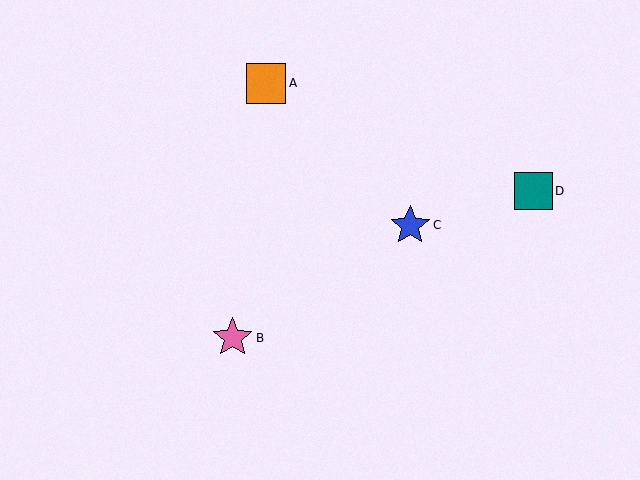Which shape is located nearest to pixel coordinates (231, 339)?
The pink star (labeled B) at (233, 338) is nearest to that location.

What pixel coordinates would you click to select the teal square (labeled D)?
Click at (533, 191) to select the teal square D.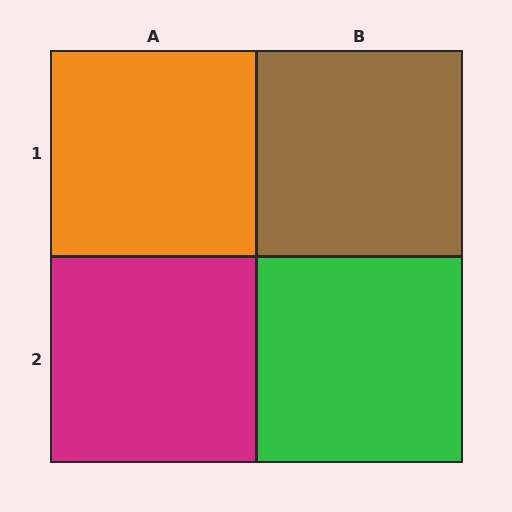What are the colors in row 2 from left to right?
Magenta, green.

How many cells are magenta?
1 cell is magenta.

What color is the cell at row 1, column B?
Brown.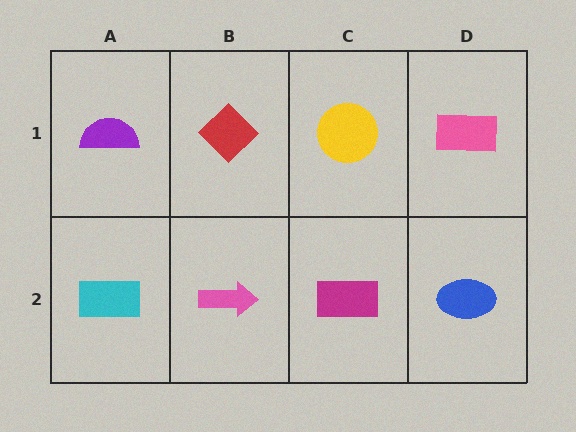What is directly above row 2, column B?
A red diamond.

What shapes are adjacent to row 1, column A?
A cyan rectangle (row 2, column A), a red diamond (row 1, column B).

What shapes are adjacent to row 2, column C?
A yellow circle (row 1, column C), a pink arrow (row 2, column B), a blue ellipse (row 2, column D).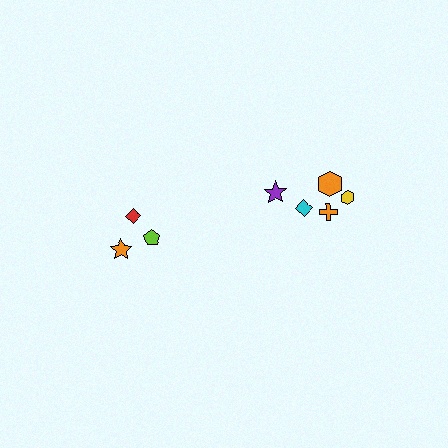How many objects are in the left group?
There are 3 objects.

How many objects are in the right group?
There are 5 objects.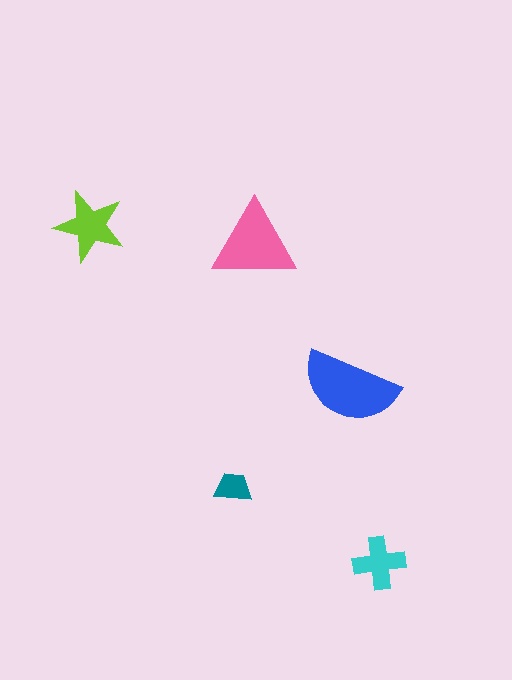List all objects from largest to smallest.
The blue semicircle, the pink triangle, the lime star, the cyan cross, the teal trapezoid.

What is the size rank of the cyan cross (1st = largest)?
4th.